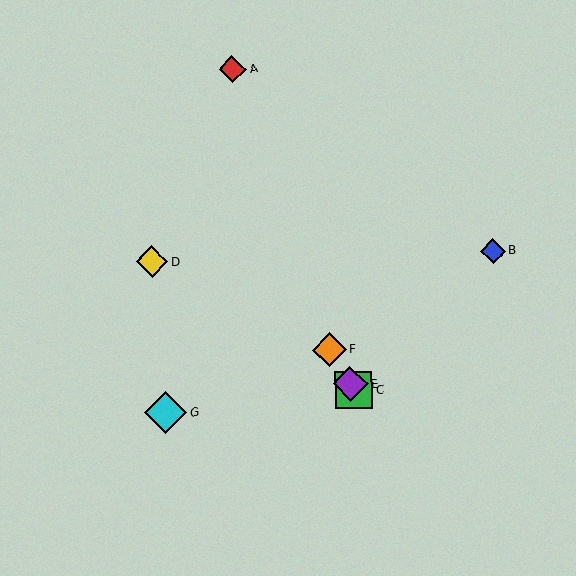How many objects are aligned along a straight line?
3 objects (C, E, F) are aligned along a straight line.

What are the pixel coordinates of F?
Object F is at (329, 350).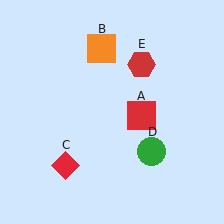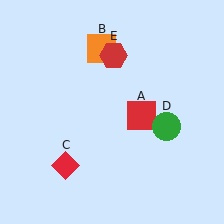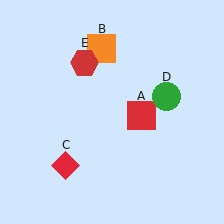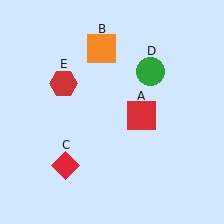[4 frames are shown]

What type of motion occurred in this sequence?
The green circle (object D), red hexagon (object E) rotated counterclockwise around the center of the scene.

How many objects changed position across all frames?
2 objects changed position: green circle (object D), red hexagon (object E).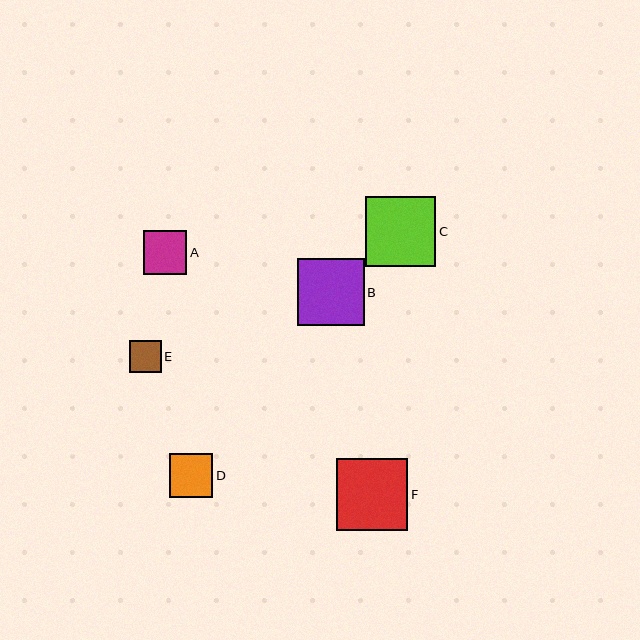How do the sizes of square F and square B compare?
Square F and square B are approximately the same size.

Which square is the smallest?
Square E is the smallest with a size of approximately 32 pixels.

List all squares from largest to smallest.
From largest to smallest: F, C, B, D, A, E.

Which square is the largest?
Square F is the largest with a size of approximately 71 pixels.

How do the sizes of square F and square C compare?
Square F and square C are approximately the same size.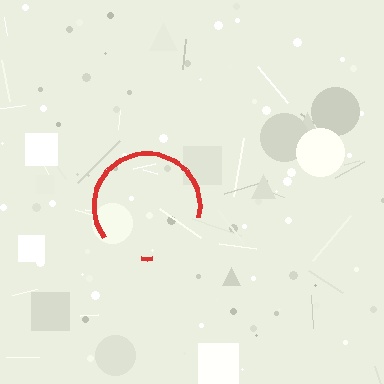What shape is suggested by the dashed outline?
The dashed outline suggests a circle.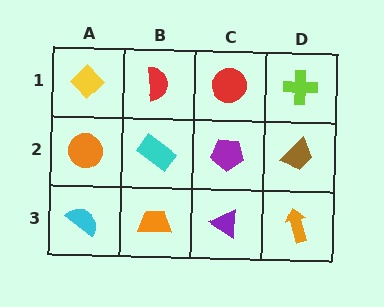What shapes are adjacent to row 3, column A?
An orange circle (row 2, column A), an orange trapezoid (row 3, column B).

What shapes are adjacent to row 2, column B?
A red semicircle (row 1, column B), an orange trapezoid (row 3, column B), an orange circle (row 2, column A), a purple pentagon (row 2, column C).